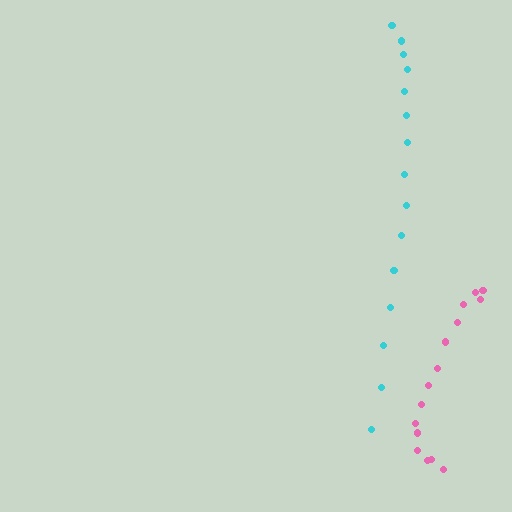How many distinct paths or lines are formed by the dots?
There are 2 distinct paths.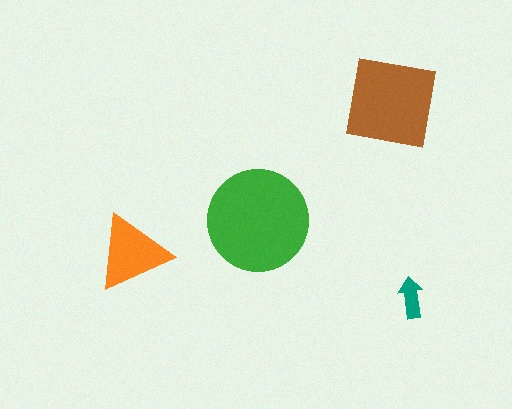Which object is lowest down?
The teal arrow is bottommost.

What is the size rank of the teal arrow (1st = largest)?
4th.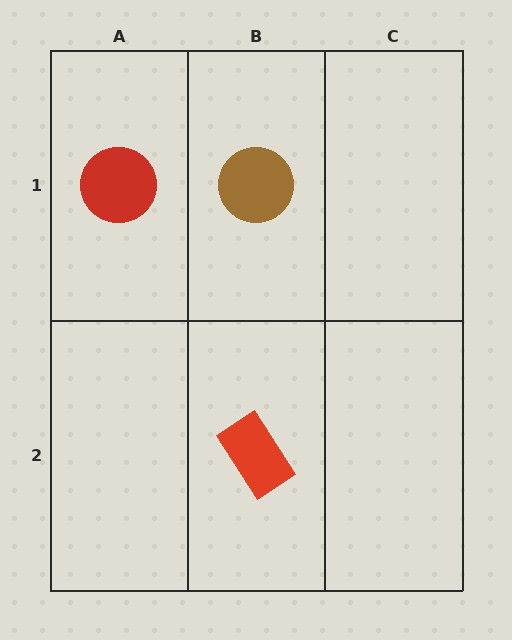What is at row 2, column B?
A red rectangle.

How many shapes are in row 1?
2 shapes.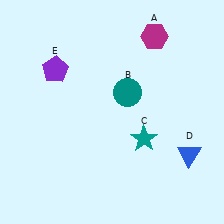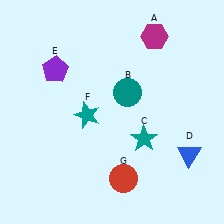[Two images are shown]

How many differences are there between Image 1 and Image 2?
There are 2 differences between the two images.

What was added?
A teal star (F), a red circle (G) were added in Image 2.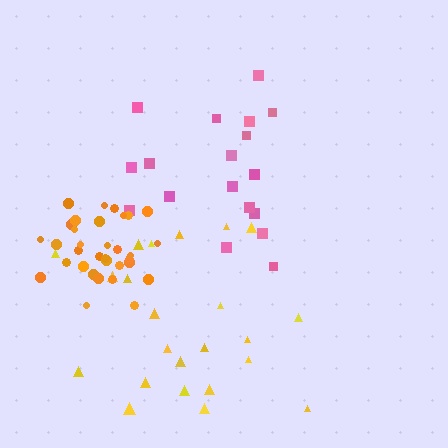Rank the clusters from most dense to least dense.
orange, pink, yellow.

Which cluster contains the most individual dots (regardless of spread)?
Orange (34).